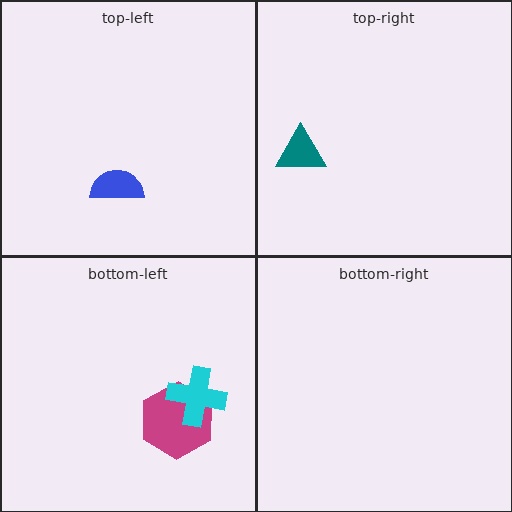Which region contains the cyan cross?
The bottom-left region.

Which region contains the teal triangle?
The top-right region.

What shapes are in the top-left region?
The blue semicircle.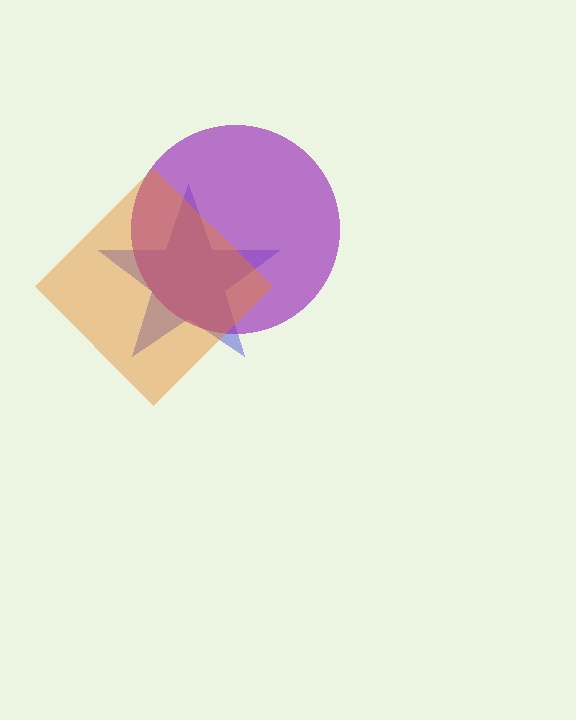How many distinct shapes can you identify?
There are 3 distinct shapes: a blue star, a purple circle, an orange diamond.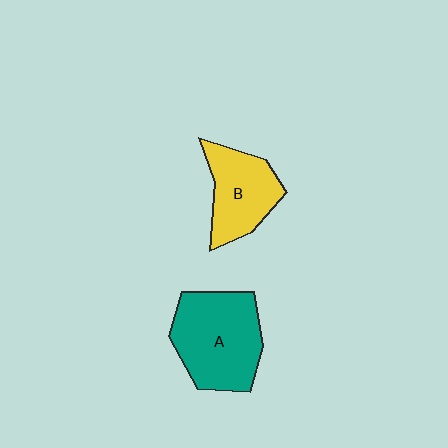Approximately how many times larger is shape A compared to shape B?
Approximately 1.4 times.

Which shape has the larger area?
Shape A (teal).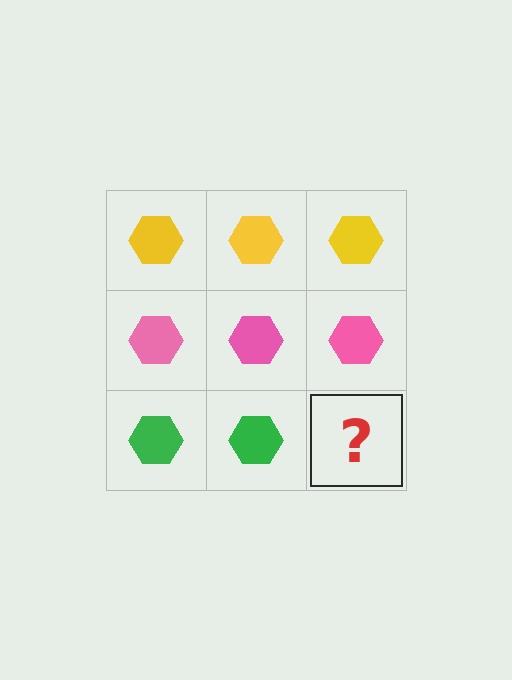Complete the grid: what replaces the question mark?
The question mark should be replaced with a green hexagon.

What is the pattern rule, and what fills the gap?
The rule is that each row has a consistent color. The gap should be filled with a green hexagon.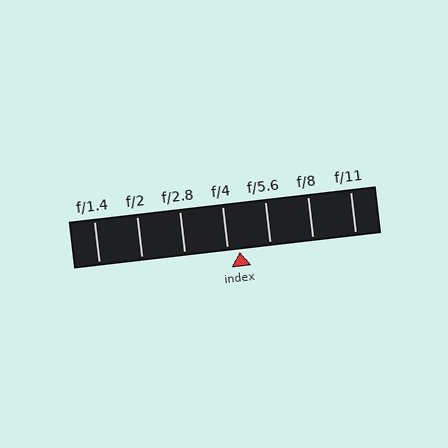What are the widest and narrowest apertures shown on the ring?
The widest aperture shown is f/1.4 and the narrowest is f/11.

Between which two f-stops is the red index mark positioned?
The index mark is between f/4 and f/5.6.